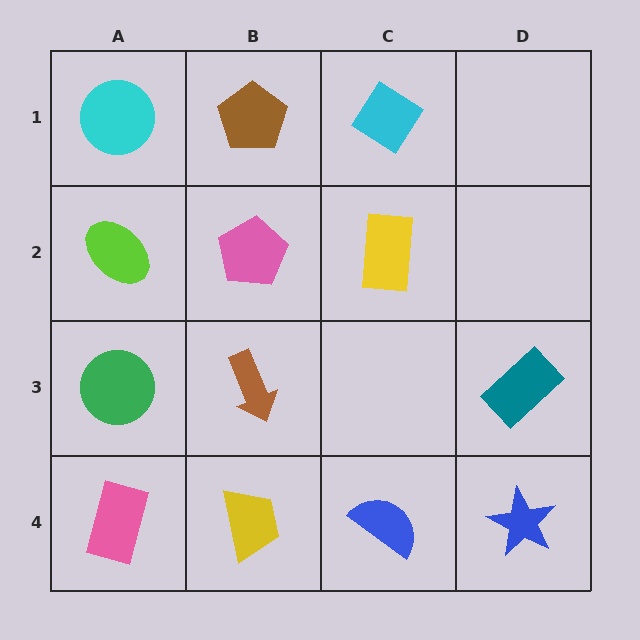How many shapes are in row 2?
3 shapes.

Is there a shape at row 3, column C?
No, that cell is empty.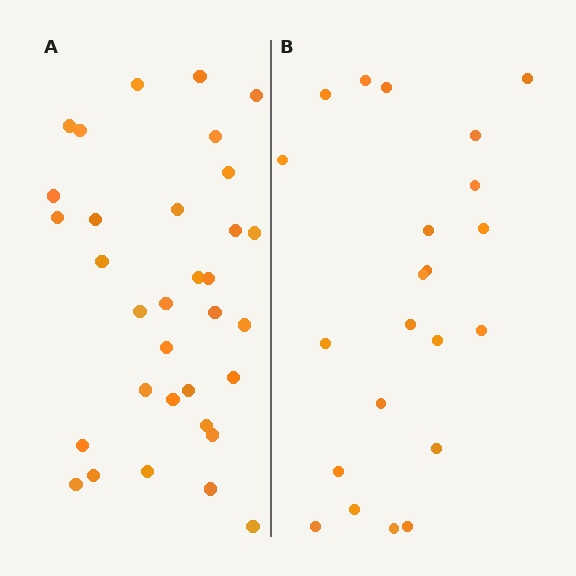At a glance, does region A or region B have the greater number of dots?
Region A (the left region) has more dots.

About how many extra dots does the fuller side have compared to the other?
Region A has roughly 12 or so more dots than region B.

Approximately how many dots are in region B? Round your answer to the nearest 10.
About 20 dots. (The exact count is 22, which rounds to 20.)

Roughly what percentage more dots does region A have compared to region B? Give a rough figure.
About 50% more.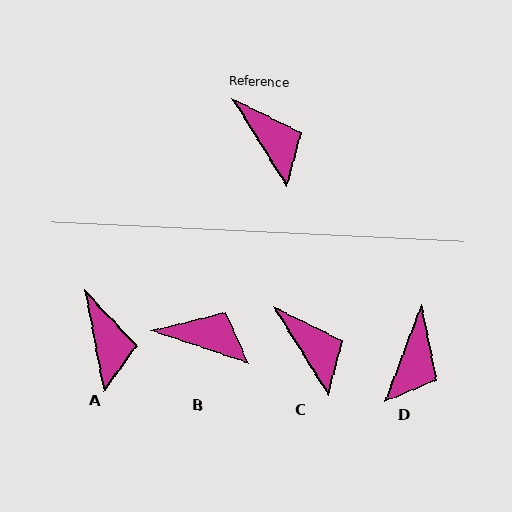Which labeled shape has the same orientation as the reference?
C.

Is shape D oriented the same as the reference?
No, it is off by about 52 degrees.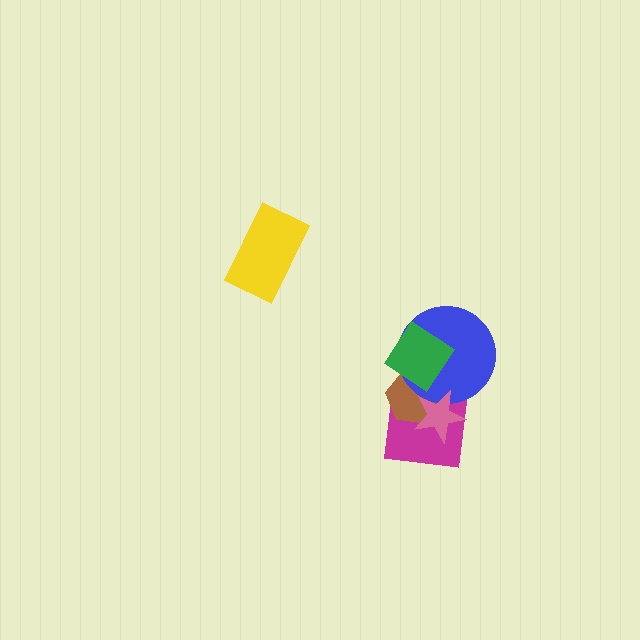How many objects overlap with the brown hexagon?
4 objects overlap with the brown hexagon.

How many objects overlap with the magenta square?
3 objects overlap with the magenta square.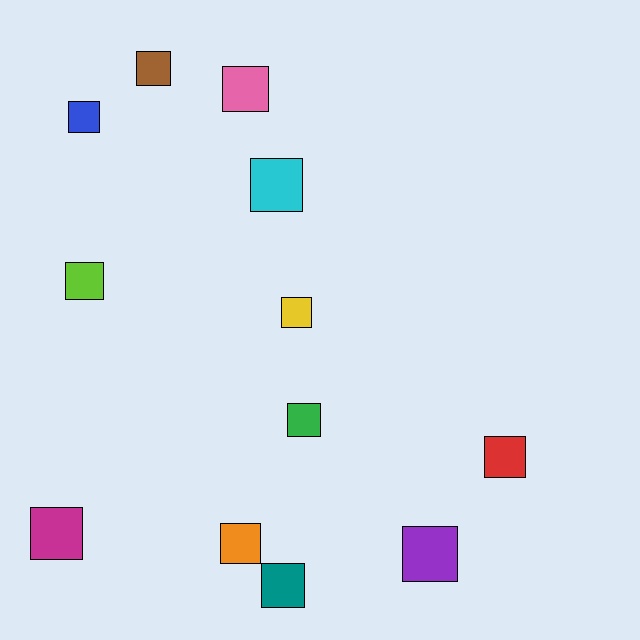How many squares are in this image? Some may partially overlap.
There are 12 squares.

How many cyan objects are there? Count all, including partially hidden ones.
There is 1 cyan object.